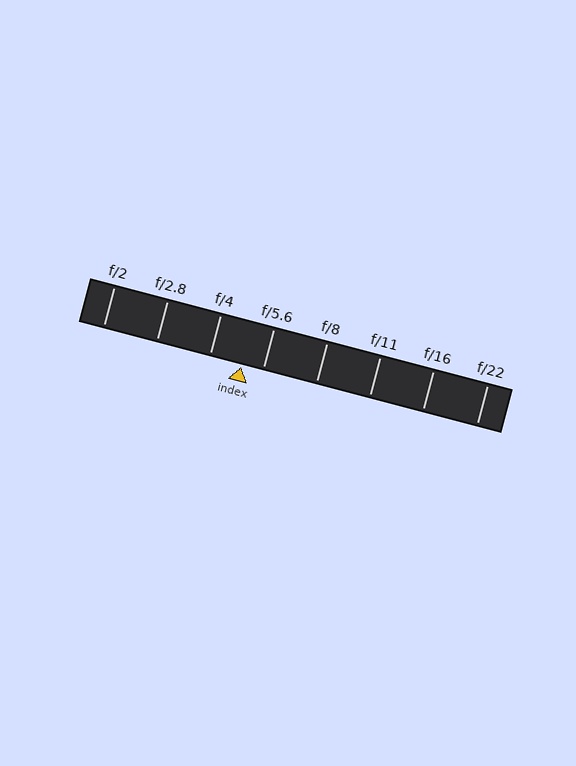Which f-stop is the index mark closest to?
The index mark is closest to f/5.6.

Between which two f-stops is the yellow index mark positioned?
The index mark is between f/4 and f/5.6.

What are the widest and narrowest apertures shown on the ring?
The widest aperture shown is f/2 and the narrowest is f/22.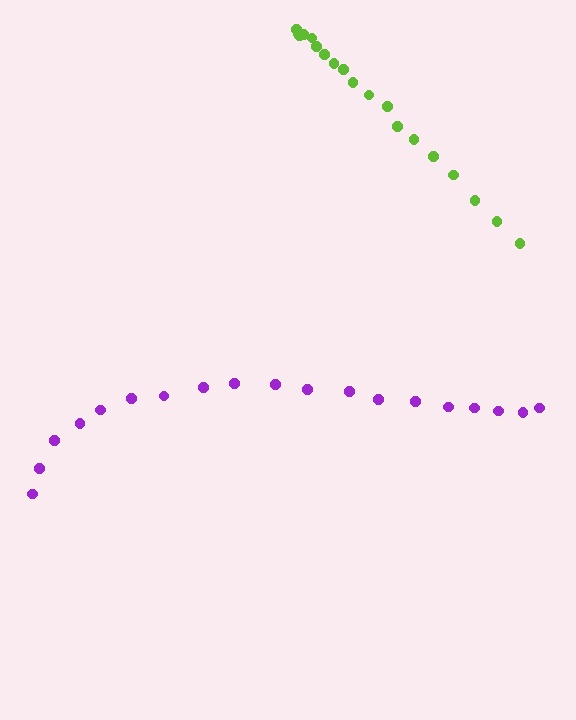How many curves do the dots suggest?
There are 2 distinct paths.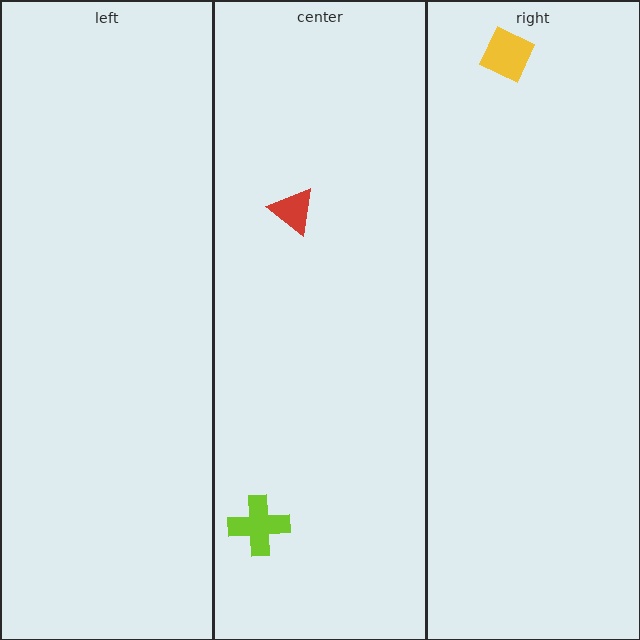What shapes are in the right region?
The yellow diamond.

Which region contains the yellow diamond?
The right region.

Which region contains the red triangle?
The center region.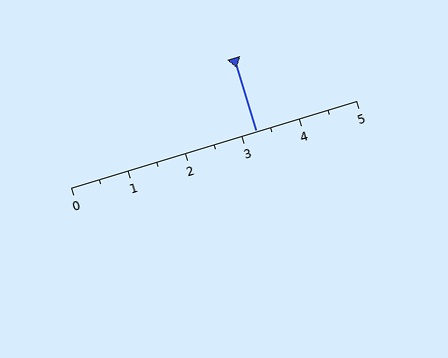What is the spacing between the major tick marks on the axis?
The major ticks are spaced 1 apart.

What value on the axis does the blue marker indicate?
The marker indicates approximately 3.2.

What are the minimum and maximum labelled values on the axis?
The axis runs from 0 to 5.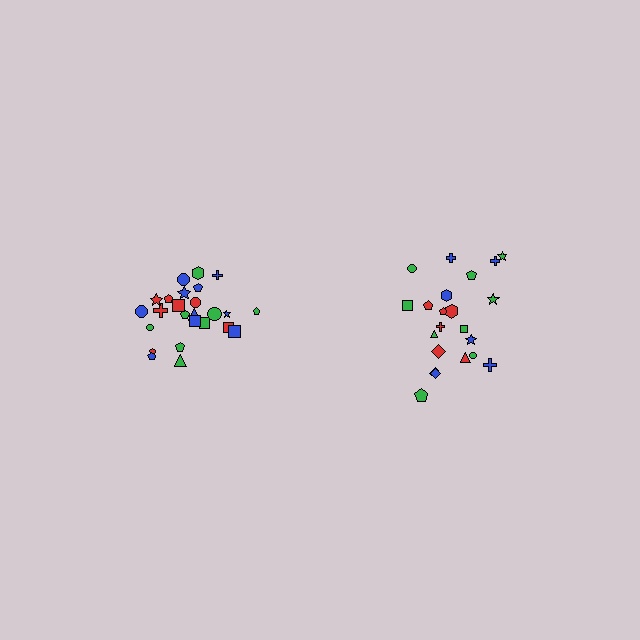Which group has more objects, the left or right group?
The left group.